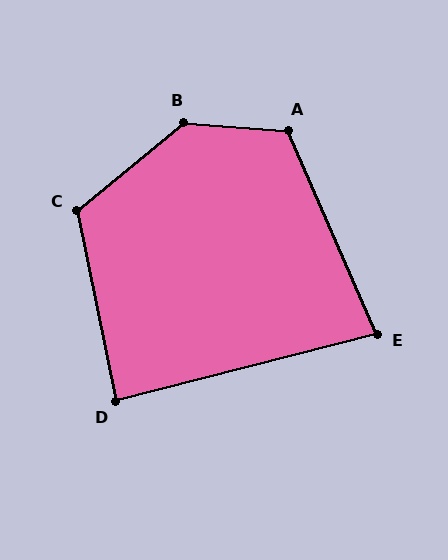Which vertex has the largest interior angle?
B, at approximately 136 degrees.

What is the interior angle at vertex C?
Approximately 118 degrees (obtuse).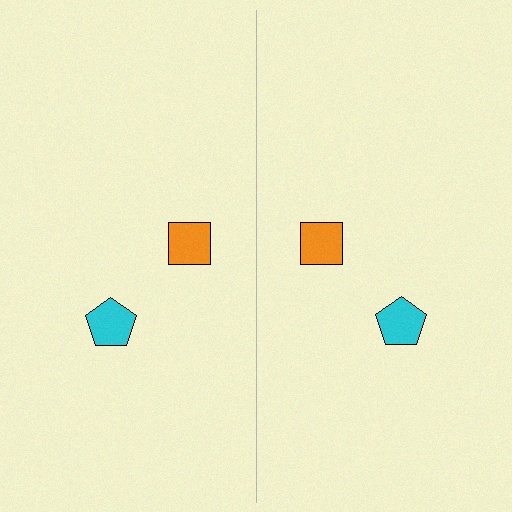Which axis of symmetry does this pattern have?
The pattern has a vertical axis of symmetry running through the center of the image.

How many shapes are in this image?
There are 4 shapes in this image.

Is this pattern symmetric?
Yes, this pattern has bilateral (reflection) symmetry.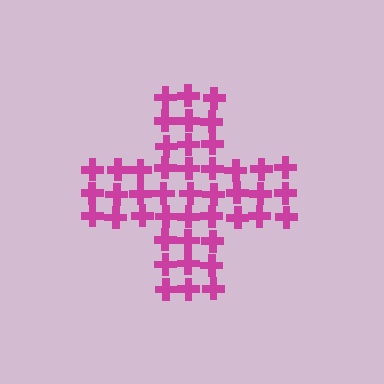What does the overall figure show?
The overall figure shows a cross.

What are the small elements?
The small elements are crosses.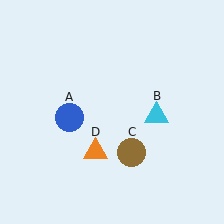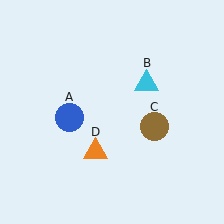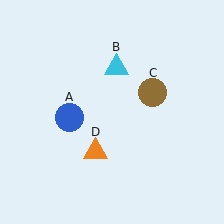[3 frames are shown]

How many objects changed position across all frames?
2 objects changed position: cyan triangle (object B), brown circle (object C).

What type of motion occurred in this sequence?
The cyan triangle (object B), brown circle (object C) rotated counterclockwise around the center of the scene.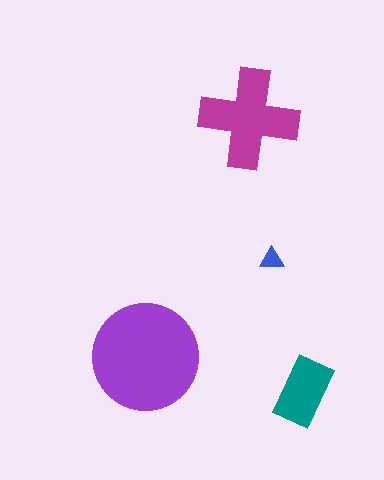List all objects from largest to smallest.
The purple circle, the magenta cross, the teal rectangle, the blue triangle.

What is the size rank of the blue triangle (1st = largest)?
4th.